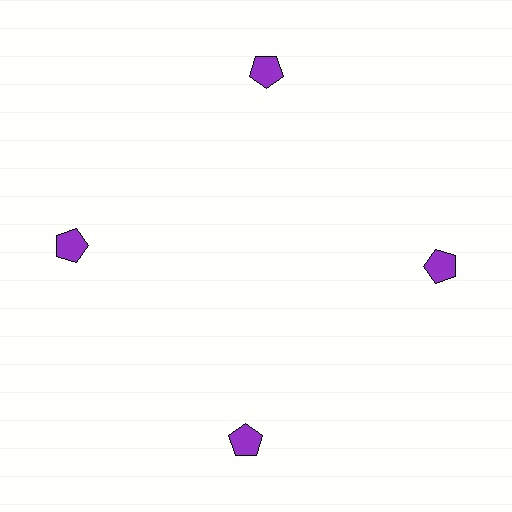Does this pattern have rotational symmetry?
Yes, this pattern has 4-fold rotational symmetry. It looks the same after rotating 90 degrees around the center.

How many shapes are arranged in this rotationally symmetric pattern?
There are 4 shapes, arranged in 4 groups of 1.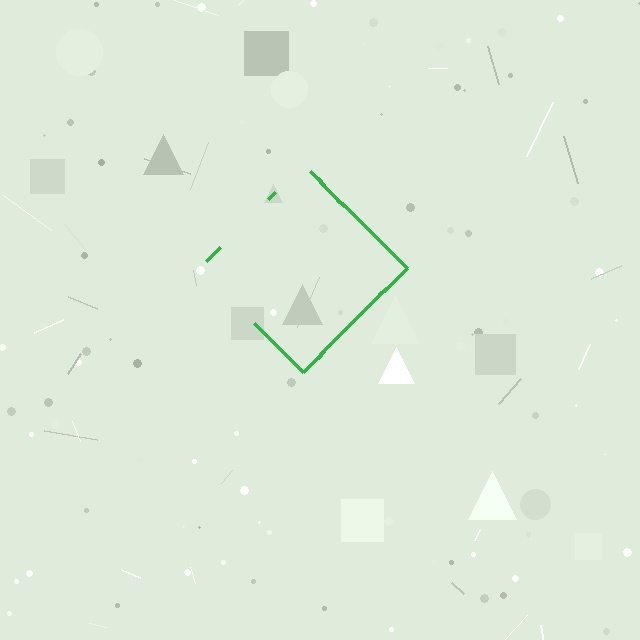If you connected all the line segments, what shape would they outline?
They would outline a diamond.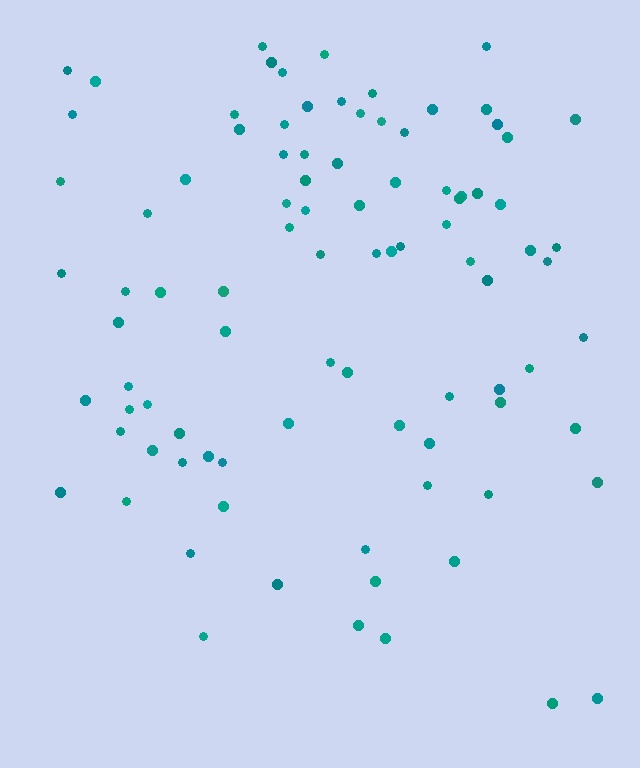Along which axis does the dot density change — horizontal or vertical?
Vertical.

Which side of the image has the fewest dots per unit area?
The bottom.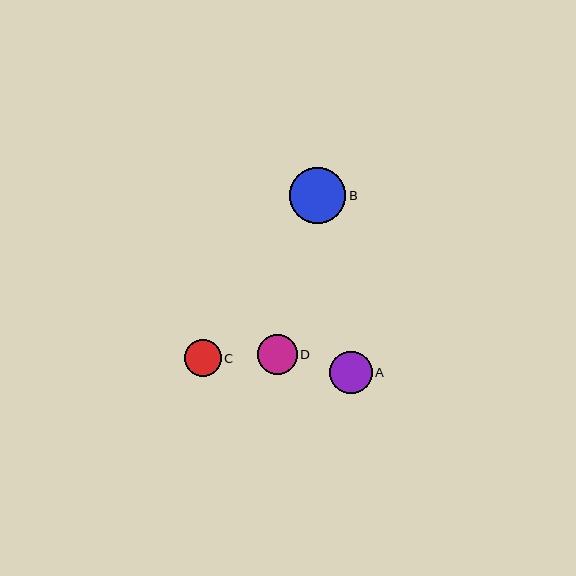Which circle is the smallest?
Circle C is the smallest with a size of approximately 37 pixels.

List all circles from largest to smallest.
From largest to smallest: B, A, D, C.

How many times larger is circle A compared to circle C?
Circle A is approximately 1.2 times the size of circle C.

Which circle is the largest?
Circle B is the largest with a size of approximately 56 pixels.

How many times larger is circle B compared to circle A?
Circle B is approximately 1.3 times the size of circle A.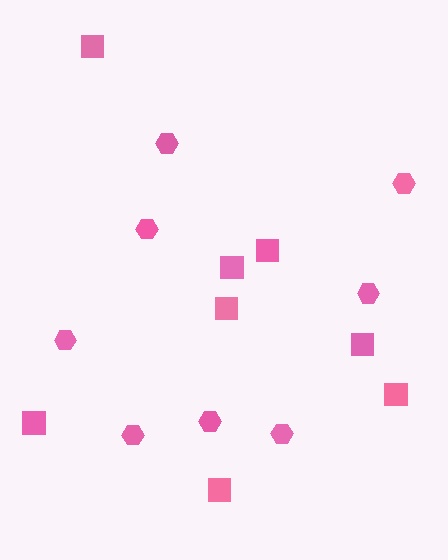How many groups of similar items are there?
There are 2 groups: one group of squares (8) and one group of hexagons (8).